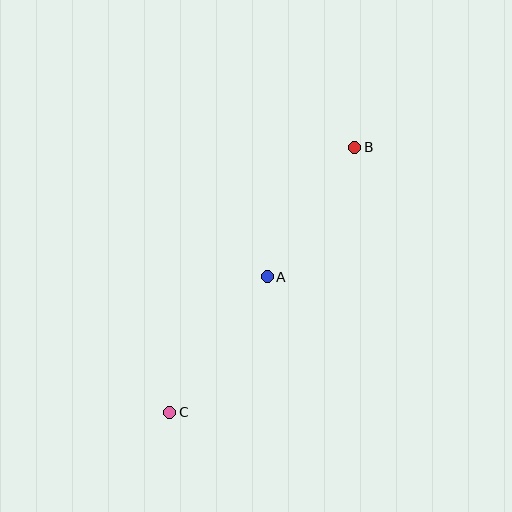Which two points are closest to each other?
Points A and B are closest to each other.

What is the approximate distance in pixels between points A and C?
The distance between A and C is approximately 167 pixels.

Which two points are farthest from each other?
Points B and C are farthest from each other.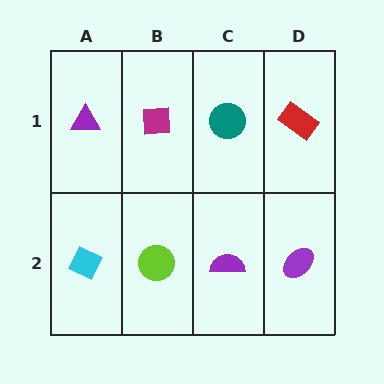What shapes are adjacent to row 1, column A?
A cyan diamond (row 2, column A), a magenta square (row 1, column B).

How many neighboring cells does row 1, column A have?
2.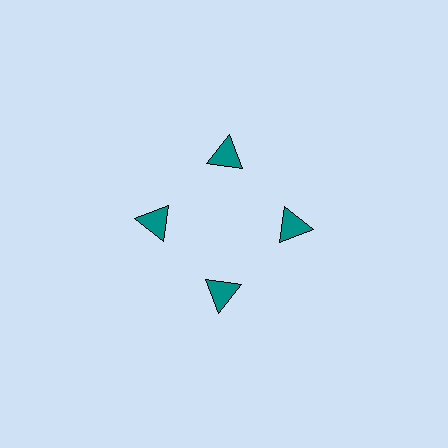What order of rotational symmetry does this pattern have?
This pattern has 4-fold rotational symmetry.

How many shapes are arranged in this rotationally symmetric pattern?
There are 4 shapes, arranged in 4 groups of 1.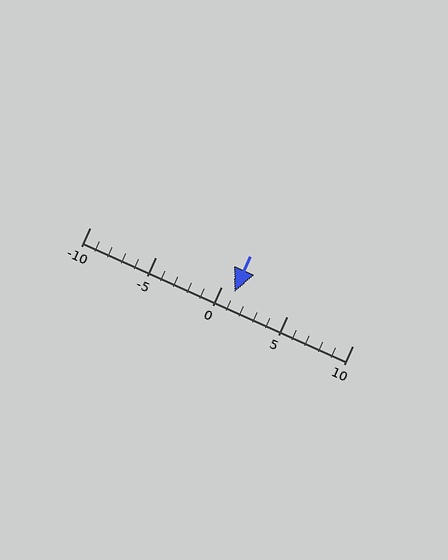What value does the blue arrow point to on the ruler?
The blue arrow points to approximately 1.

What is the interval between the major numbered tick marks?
The major tick marks are spaced 5 units apart.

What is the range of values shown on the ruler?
The ruler shows values from -10 to 10.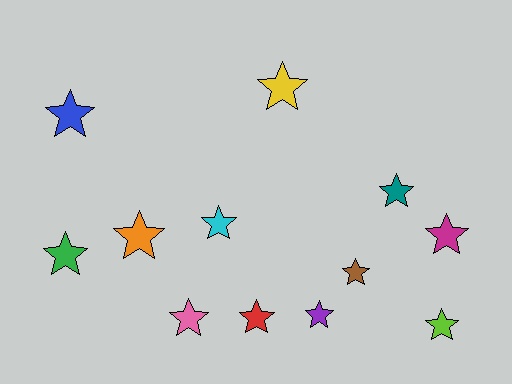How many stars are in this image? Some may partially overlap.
There are 12 stars.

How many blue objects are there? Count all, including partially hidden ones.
There is 1 blue object.